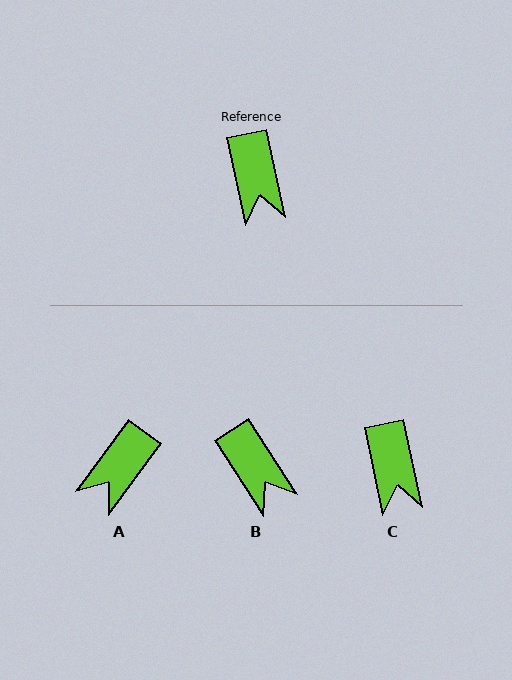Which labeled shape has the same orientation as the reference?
C.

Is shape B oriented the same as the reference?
No, it is off by about 21 degrees.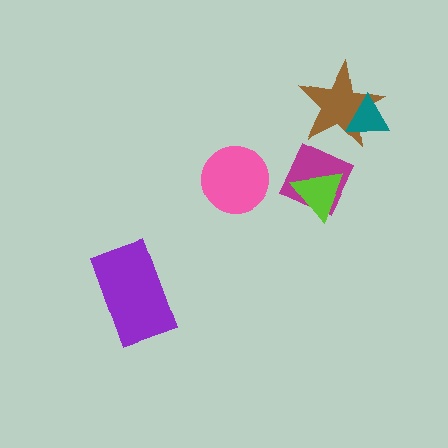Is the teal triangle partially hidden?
No, no other shape covers it.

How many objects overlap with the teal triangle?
1 object overlaps with the teal triangle.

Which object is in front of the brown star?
The teal triangle is in front of the brown star.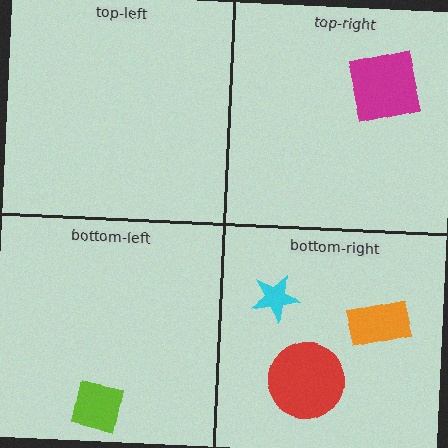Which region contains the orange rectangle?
The bottom-right region.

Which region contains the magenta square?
The top-right region.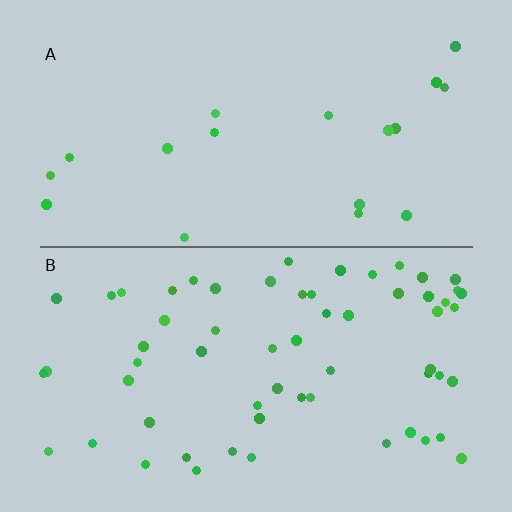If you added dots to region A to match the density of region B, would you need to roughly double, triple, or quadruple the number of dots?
Approximately triple.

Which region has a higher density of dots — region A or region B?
B (the bottom).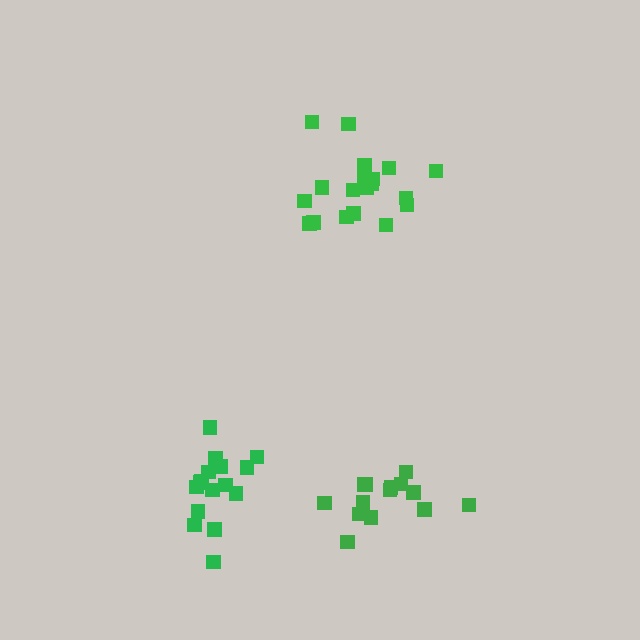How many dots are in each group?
Group 1: 20 dots, Group 2: 16 dots, Group 3: 14 dots (50 total).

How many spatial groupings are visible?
There are 3 spatial groupings.